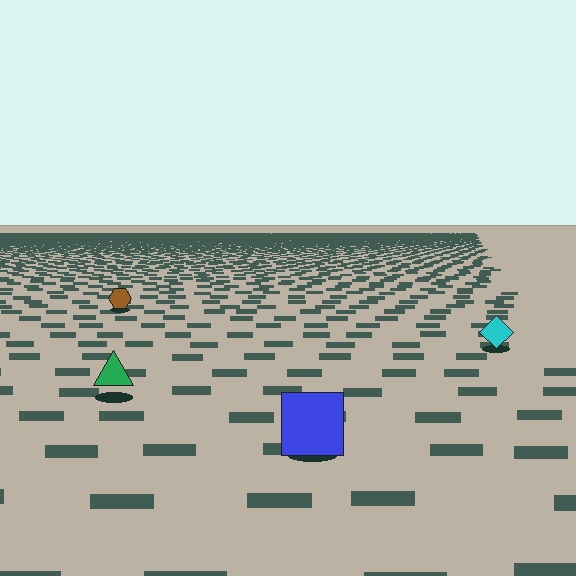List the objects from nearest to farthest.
From nearest to farthest: the blue square, the green triangle, the cyan diamond, the brown hexagon.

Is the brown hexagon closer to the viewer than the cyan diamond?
No. The cyan diamond is closer — you can tell from the texture gradient: the ground texture is coarser near it.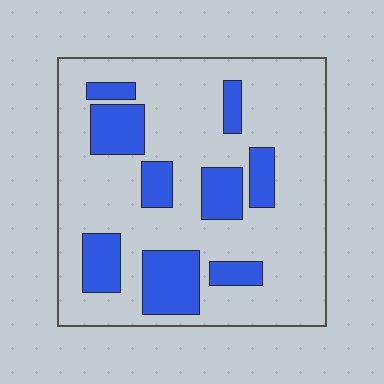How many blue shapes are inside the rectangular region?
9.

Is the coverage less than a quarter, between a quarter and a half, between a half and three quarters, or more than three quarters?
Less than a quarter.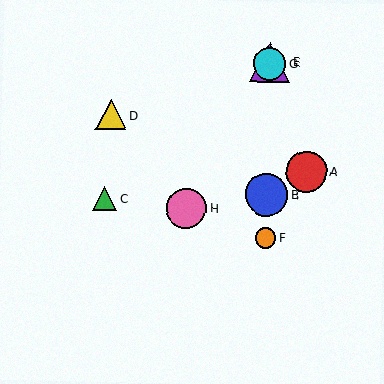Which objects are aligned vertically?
Objects B, E, F, G are aligned vertically.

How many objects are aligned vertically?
4 objects (B, E, F, G) are aligned vertically.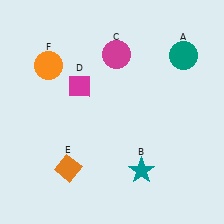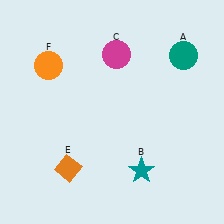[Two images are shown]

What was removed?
The magenta diamond (D) was removed in Image 2.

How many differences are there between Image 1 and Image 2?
There is 1 difference between the two images.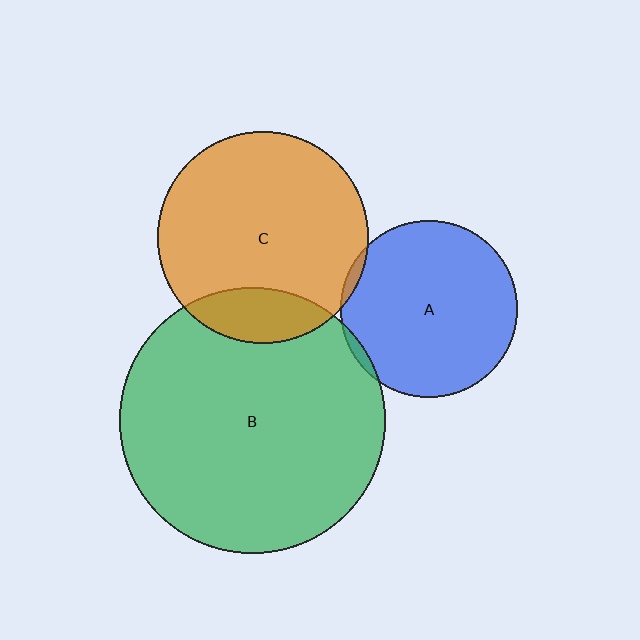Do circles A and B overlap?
Yes.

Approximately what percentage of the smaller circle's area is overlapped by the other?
Approximately 5%.